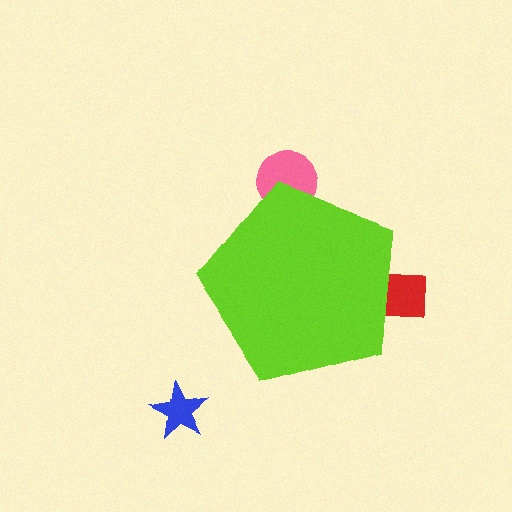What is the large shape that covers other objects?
A lime pentagon.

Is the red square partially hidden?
Yes, the red square is partially hidden behind the lime pentagon.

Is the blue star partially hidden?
No, the blue star is fully visible.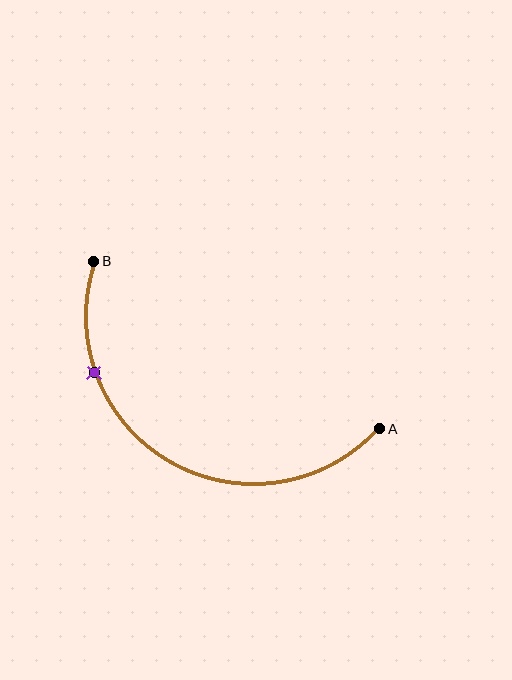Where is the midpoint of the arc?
The arc midpoint is the point on the curve farthest from the straight line joining A and B. It sits below that line.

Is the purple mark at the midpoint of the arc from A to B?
No. The purple mark lies on the arc but is closer to endpoint B. The arc midpoint would be at the point on the curve equidistant along the arc from both A and B.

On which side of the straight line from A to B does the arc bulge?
The arc bulges below the straight line connecting A and B.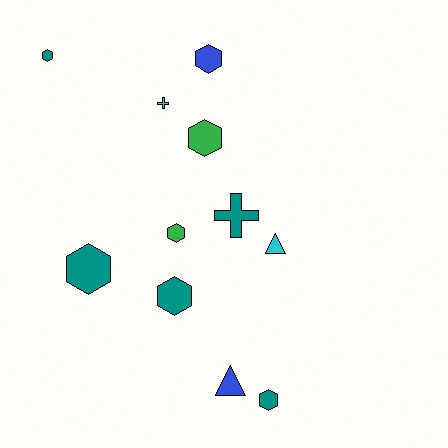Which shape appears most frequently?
Hexagon, with 7 objects.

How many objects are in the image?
There are 11 objects.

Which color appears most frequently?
Teal, with 5 objects.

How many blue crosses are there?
There are no blue crosses.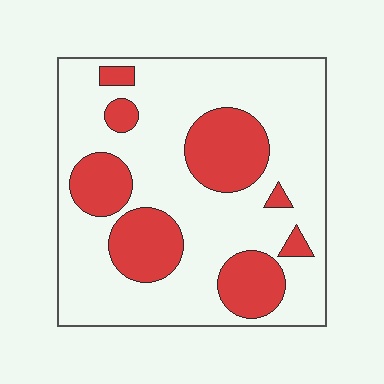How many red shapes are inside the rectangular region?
8.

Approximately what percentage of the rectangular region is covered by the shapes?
Approximately 25%.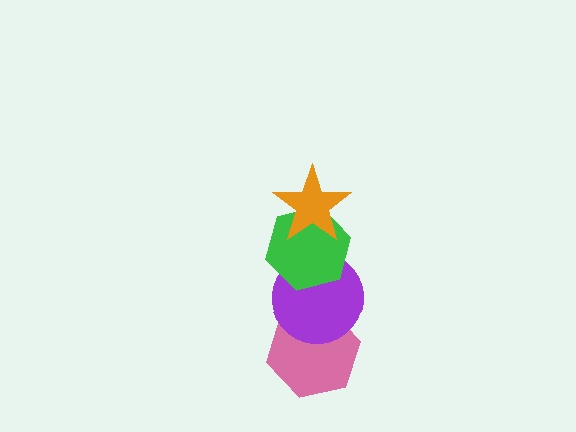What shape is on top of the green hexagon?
The orange star is on top of the green hexagon.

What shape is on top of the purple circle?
The green hexagon is on top of the purple circle.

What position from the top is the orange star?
The orange star is 1st from the top.